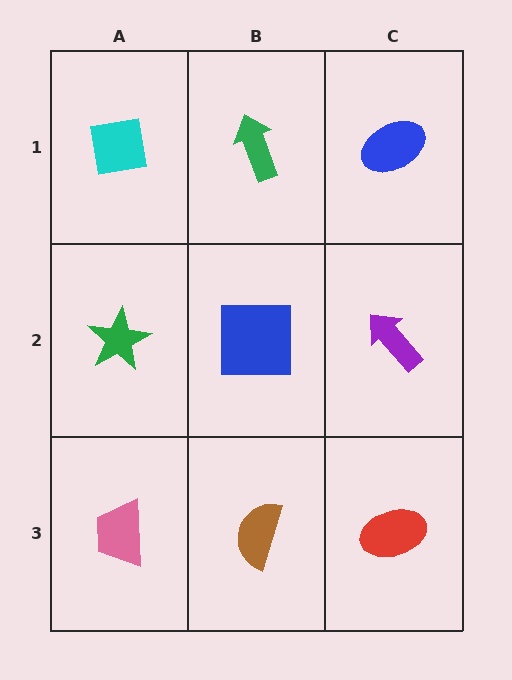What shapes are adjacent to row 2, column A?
A cyan square (row 1, column A), a pink trapezoid (row 3, column A), a blue square (row 2, column B).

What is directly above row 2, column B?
A green arrow.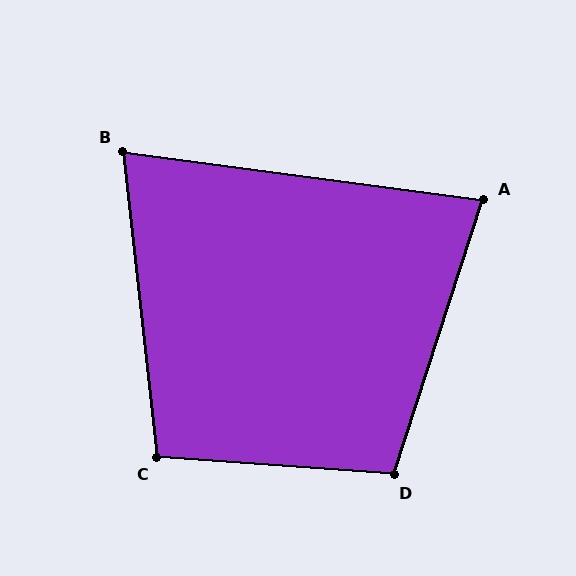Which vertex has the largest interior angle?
D, at approximately 104 degrees.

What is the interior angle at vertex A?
Approximately 80 degrees (acute).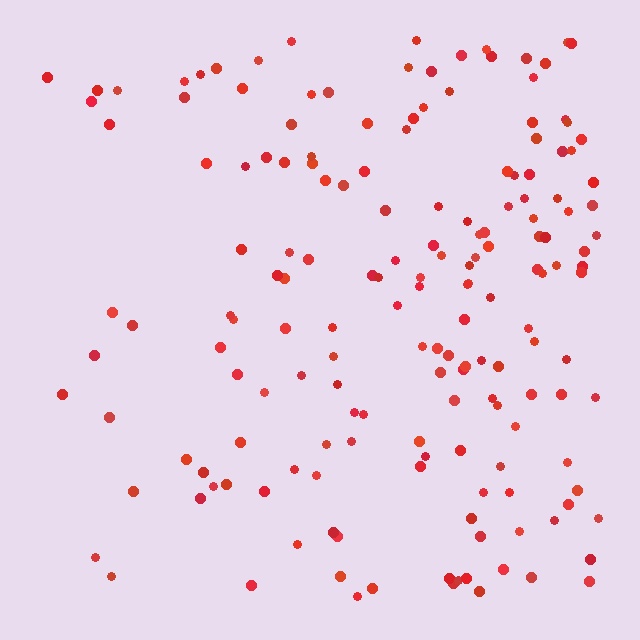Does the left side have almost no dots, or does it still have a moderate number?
Still a moderate number, just noticeably fewer than the right.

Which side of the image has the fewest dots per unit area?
The left.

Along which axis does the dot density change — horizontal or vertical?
Horizontal.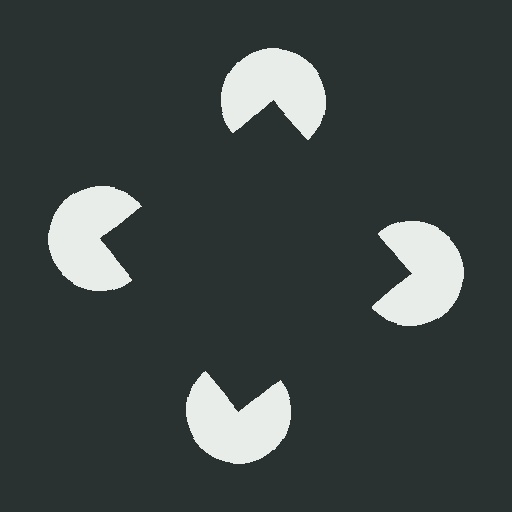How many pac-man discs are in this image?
There are 4 — one at each vertex of the illusory square.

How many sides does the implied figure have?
4 sides.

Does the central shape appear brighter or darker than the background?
It typically appears slightly darker than the background, even though no actual brightness change is drawn.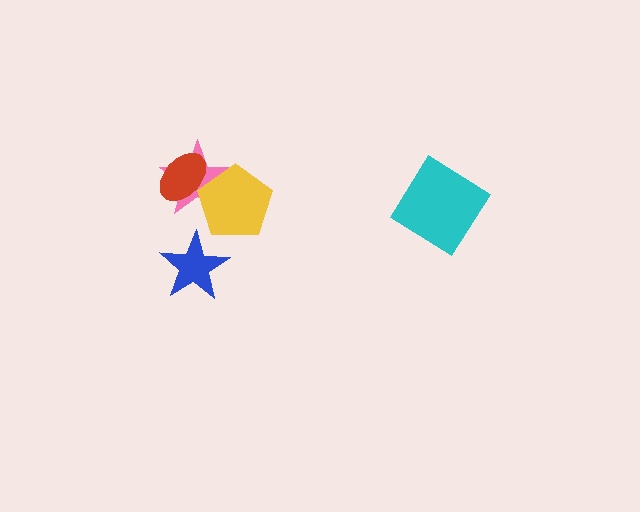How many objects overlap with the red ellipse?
2 objects overlap with the red ellipse.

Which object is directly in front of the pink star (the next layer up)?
The red ellipse is directly in front of the pink star.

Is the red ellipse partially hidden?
Yes, it is partially covered by another shape.